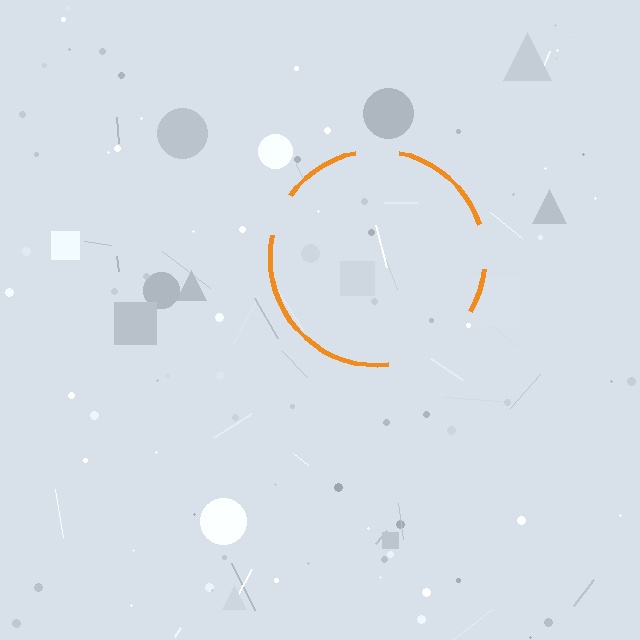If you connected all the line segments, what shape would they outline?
They would outline a circle.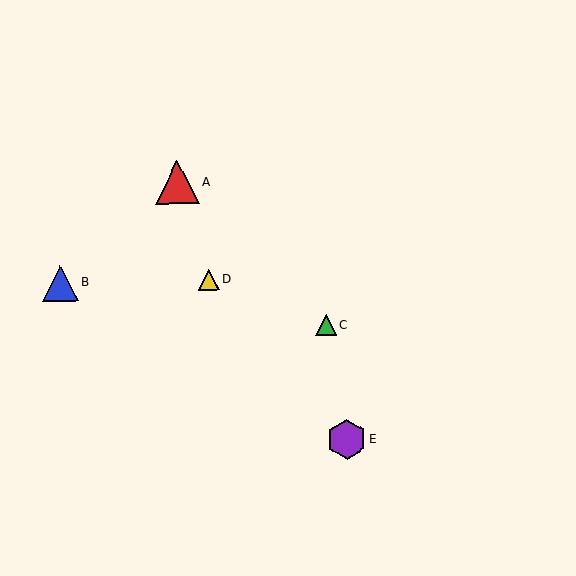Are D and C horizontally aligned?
No, D is at y≈280 and C is at y≈325.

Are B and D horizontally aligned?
Yes, both are at y≈283.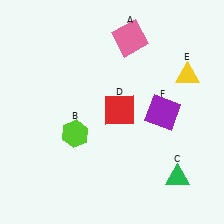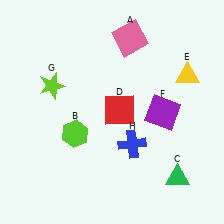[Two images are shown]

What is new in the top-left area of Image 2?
A lime star (G) was added in the top-left area of Image 2.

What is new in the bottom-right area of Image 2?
A blue cross (H) was added in the bottom-right area of Image 2.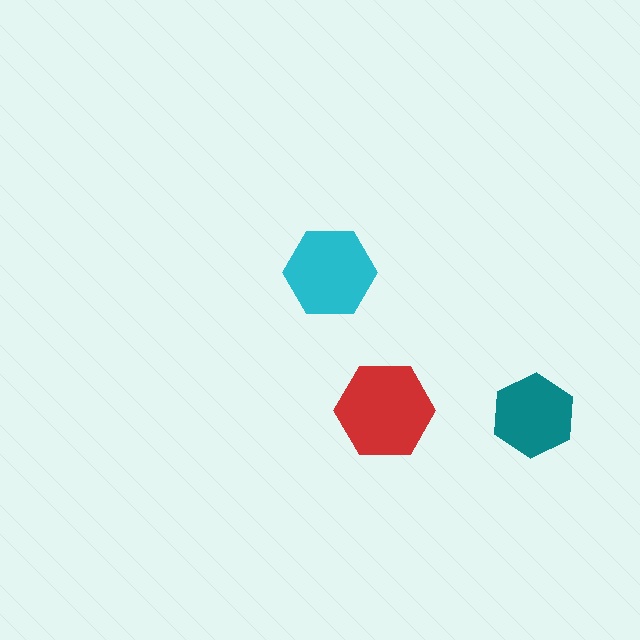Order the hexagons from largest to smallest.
the red one, the cyan one, the teal one.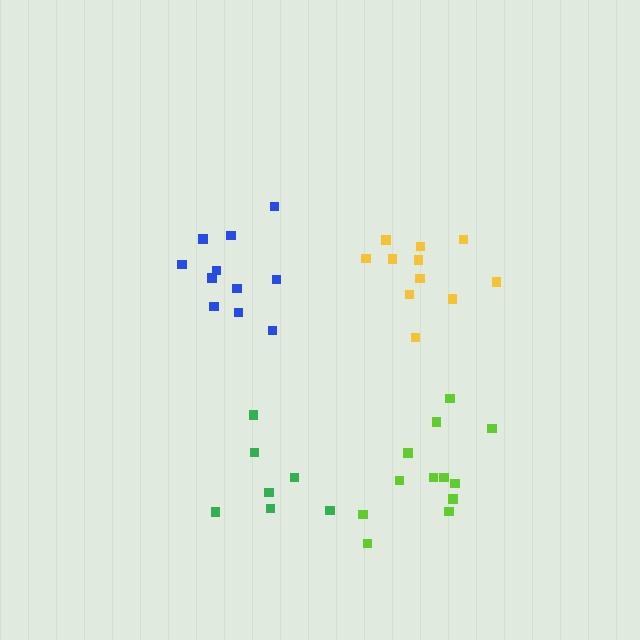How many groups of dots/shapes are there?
There are 4 groups.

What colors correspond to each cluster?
The clusters are colored: blue, lime, green, yellow.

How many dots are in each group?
Group 1: 11 dots, Group 2: 12 dots, Group 3: 7 dots, Group 4: 11 dots (41 total).